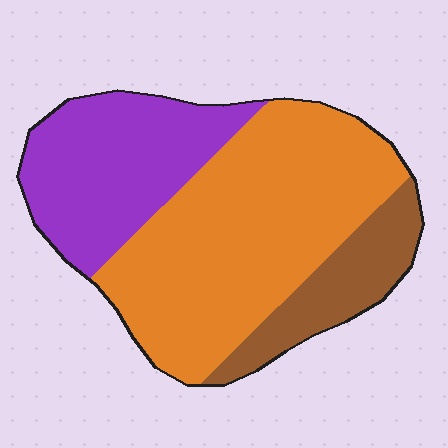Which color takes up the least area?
Brown, at roughly 15%.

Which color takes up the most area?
Orange, at roughly 55%.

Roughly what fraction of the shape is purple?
Purple covers 30% of the shape.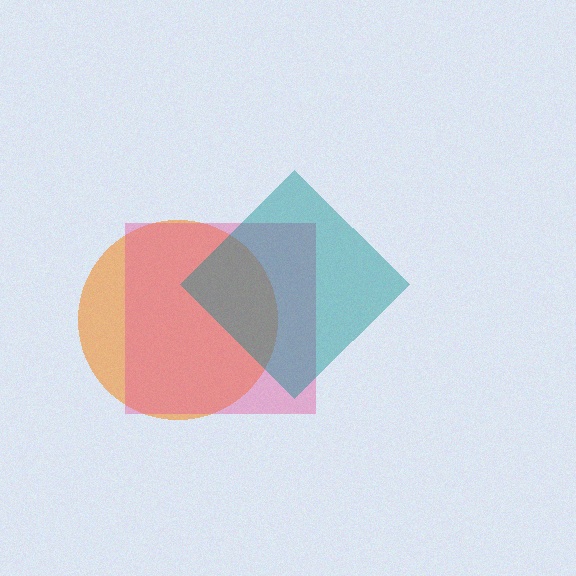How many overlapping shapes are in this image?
There are 3 overlapping shapes in the image.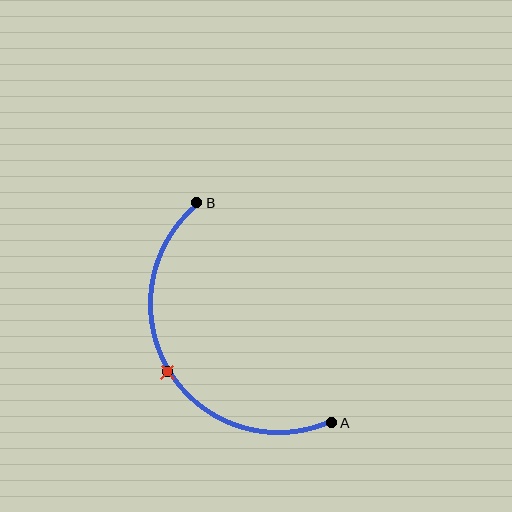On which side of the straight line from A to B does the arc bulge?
The arc bulges to the left of the straight line connecting A and B.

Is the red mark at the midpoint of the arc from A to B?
Yes. The red mark lies on the arc at equal arc-length from both A and B — it is the arc midpoint.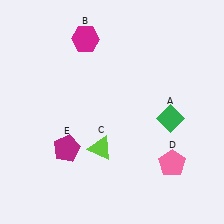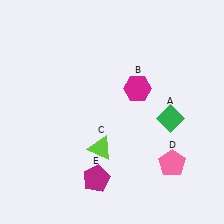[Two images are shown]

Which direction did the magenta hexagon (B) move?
The magenta hexagon (B) moved right.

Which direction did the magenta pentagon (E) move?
The magenta pentagon (E) moved down.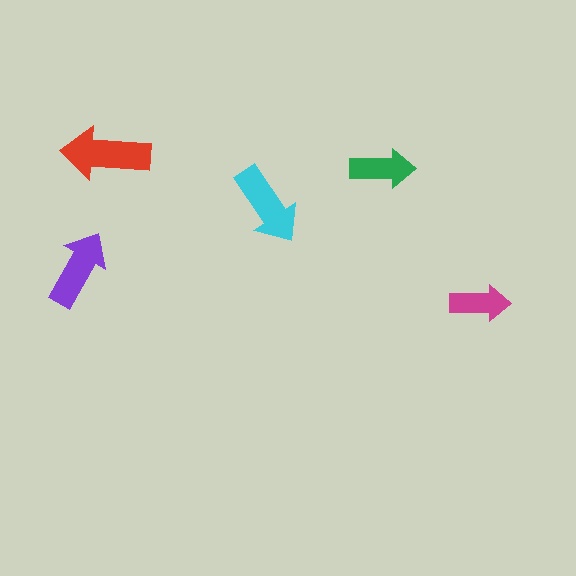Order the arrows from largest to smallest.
the red one, the cyan one, the purple one, the green one, the magenta one.